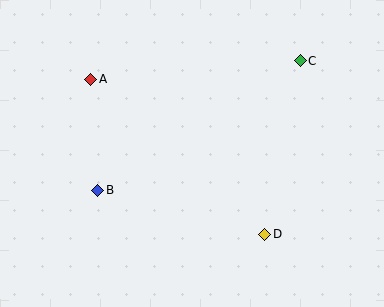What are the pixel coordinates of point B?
Point B is at (98, 190).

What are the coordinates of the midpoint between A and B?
The midpoint between A and B is at (94, 135).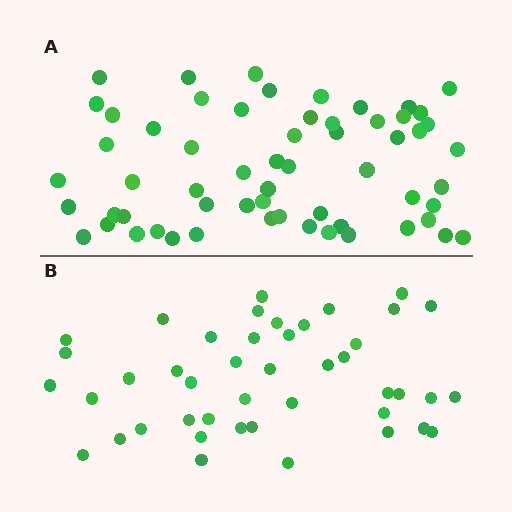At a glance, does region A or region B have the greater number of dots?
Region A (the top region) has more dots.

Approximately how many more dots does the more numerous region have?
Region A has approximately 15 more dots than region B.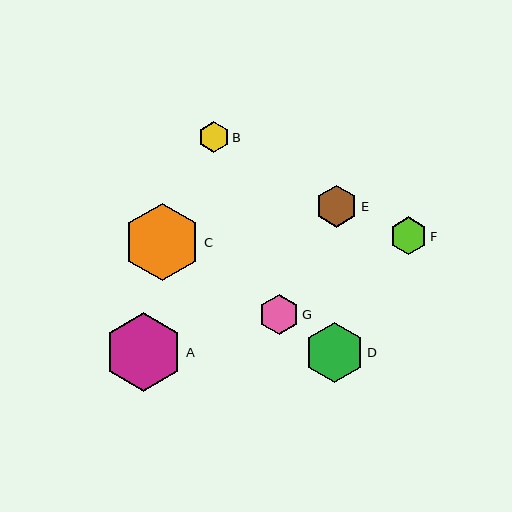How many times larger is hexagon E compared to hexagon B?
Hexagon E is approximately 1.3 times the size of hexagon B.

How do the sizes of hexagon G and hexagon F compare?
Hexagon G and hexagon F are approximately the same size.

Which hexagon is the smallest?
Hexagon B is the smallest with a size of approximately 31 pixels.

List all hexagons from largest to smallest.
From largest to smallest: A, C, D, E, G, F, B.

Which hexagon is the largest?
Hexagon A is the largest with a size of approximately 79 pixels.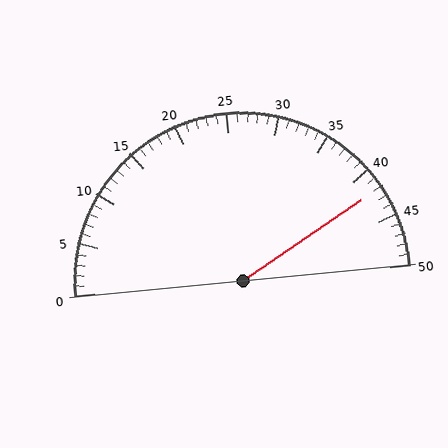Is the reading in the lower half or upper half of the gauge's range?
The reading is in the upper half of the range (0 to 50).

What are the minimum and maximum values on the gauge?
The gauge ranges from 0 to 50.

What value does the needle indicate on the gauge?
The needle indicates approximately 42.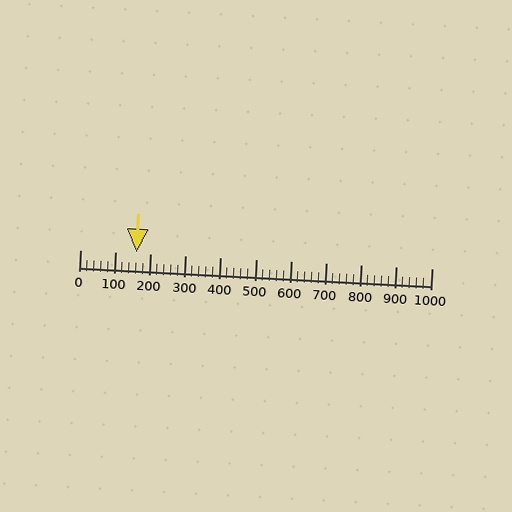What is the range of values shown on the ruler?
The ruler shows values from 0 to 1000.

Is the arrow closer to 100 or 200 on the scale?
The arrow is closer to 200.